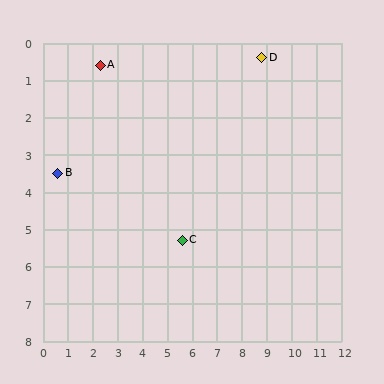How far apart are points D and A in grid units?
Points D and A are about 6.5 grid units apart.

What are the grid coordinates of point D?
Point D is at approximately (8.8, 0.4).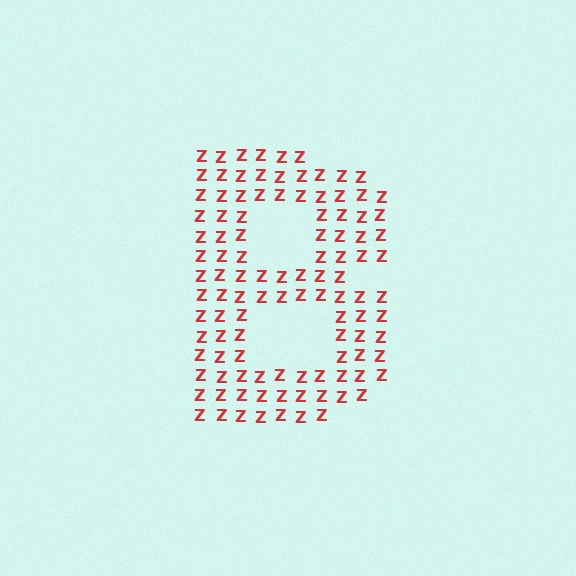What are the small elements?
The small elements are letter Z's.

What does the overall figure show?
The overall figure shows the letter B.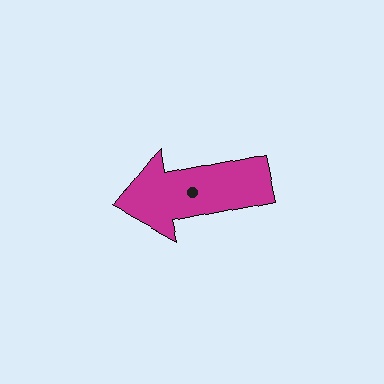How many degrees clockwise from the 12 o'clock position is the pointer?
Approximately 259 degrees.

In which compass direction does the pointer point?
West.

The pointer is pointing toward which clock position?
Roughly 9 o'clock.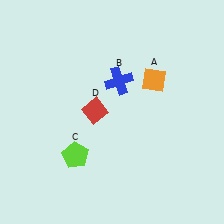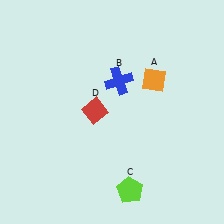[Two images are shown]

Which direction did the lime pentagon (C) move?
The lime pentagon (C) moved right.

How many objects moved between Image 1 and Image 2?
1 object moved between the two images.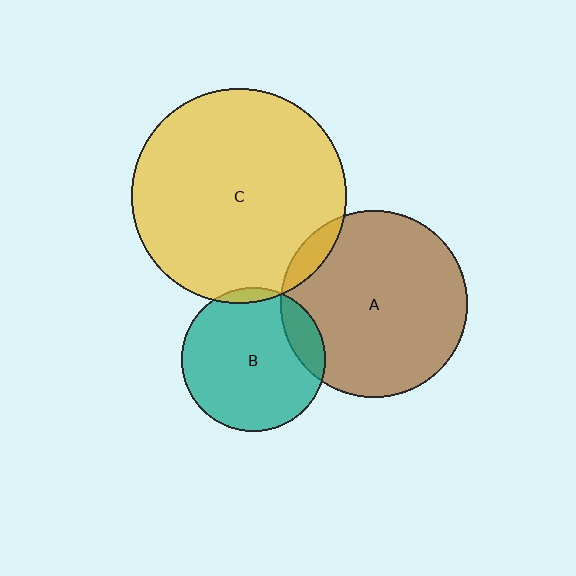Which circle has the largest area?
Circle C (yellow).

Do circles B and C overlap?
Yes.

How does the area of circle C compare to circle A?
Approximately 1.3 times.